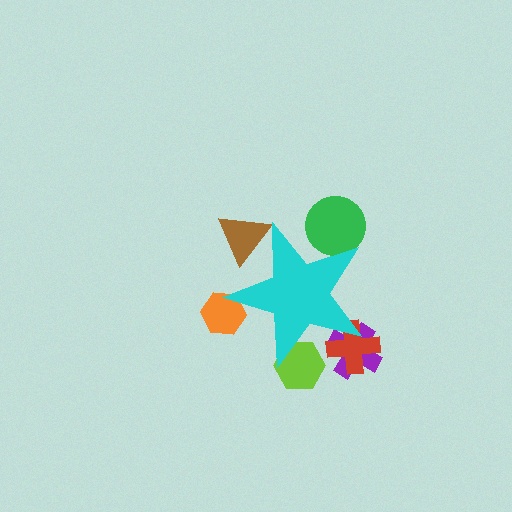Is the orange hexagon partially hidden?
Yes, the orange hexagon is partially hidden behind the cyan star.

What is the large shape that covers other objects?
A cyan star.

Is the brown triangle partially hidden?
Yes, the brown triangle is partially hidden behind the cyan star.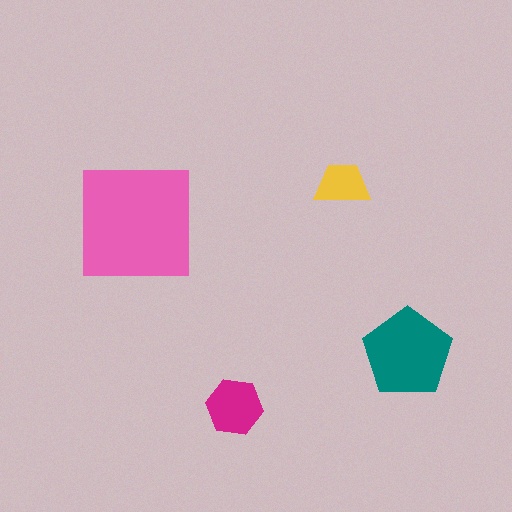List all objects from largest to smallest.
The pink square, the teal pentagon, the magenta hexagon, the yellow trapezoid.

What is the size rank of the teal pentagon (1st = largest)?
2nd.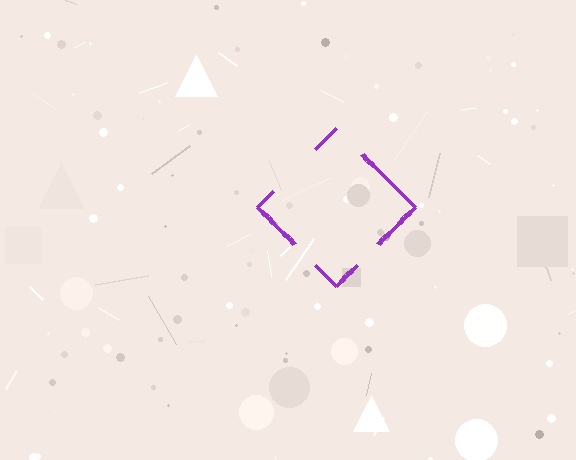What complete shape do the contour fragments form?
The contour fragments form a diamond.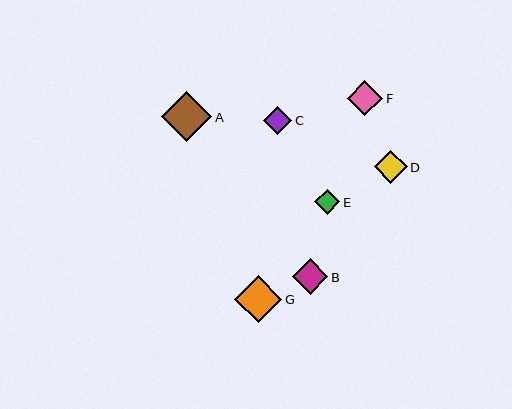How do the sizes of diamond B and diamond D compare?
Diamond B and diamond D are approximately the same size.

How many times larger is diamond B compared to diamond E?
Diamond B is approximately 1.4 times the size of diamond E.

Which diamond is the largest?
Diamond A is the largest with a size of approximately 50 pixels.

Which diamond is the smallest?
Diamond E is the smallest with a size of approximately 25 pixels.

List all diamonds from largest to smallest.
From largest to smallest: A, G, B, F, D, C, E.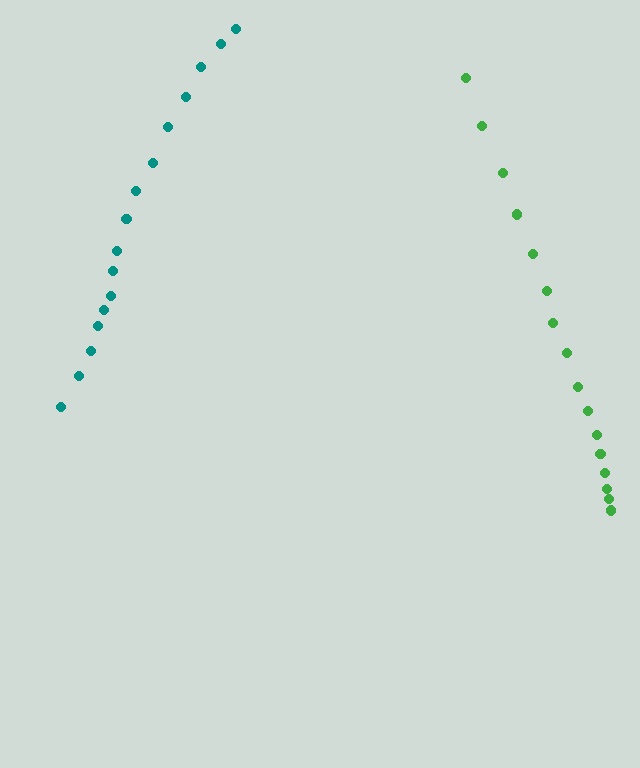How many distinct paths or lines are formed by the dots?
There are 2 distinct paths.